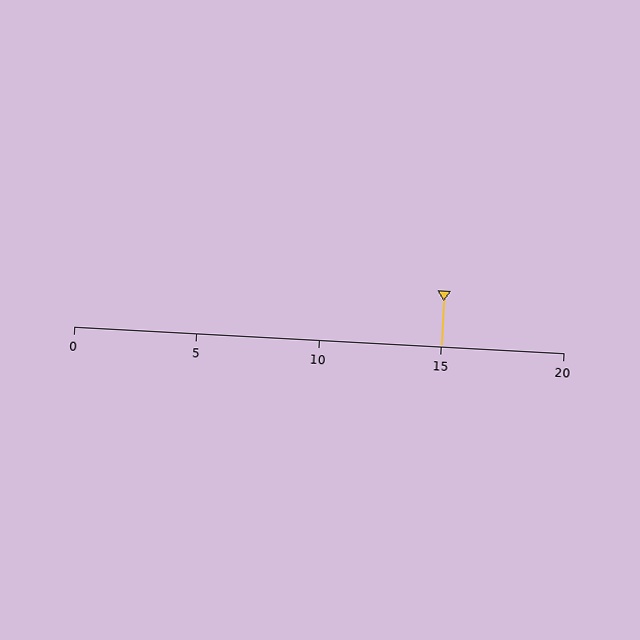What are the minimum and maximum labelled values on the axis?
The axis runs from 0 to 20.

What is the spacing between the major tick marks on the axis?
The major ticks are spaced 5 apart.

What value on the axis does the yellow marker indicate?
The marker indicates approximately 15.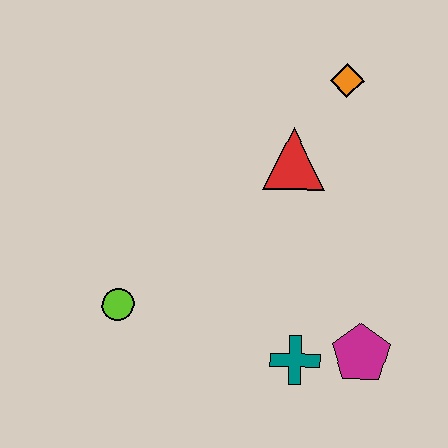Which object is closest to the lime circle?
The teal cross is closest to the lime circle.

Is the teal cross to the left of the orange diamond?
Yes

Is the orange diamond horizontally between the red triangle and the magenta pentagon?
Yes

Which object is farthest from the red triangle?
The lime circle is farthest from the red triangle.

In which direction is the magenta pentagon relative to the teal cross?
The magenta pentagon is to the right of the teal cross.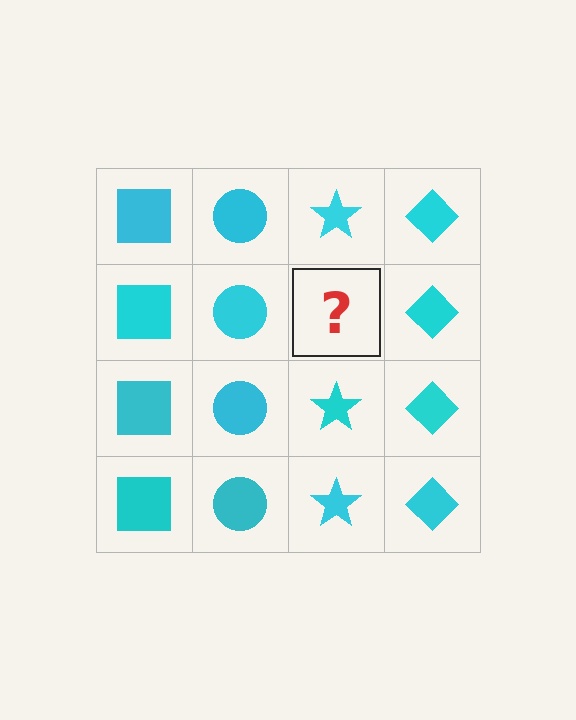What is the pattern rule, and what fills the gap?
The rule is that each column has a consistent shape. The gap should be filled with a cyan star.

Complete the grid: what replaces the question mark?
The question mark should be replaced with a cyan star.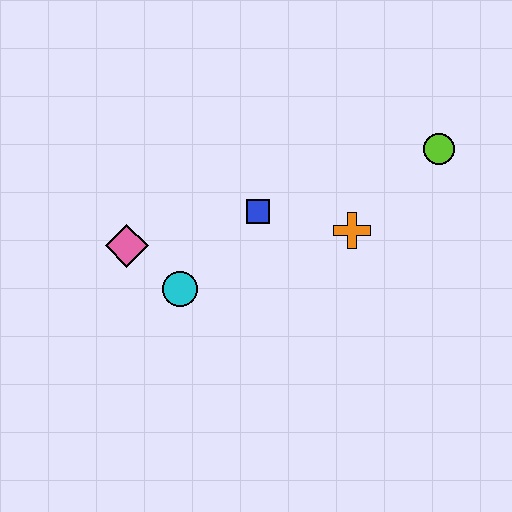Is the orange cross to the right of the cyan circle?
Yes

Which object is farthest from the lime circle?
The pink diamond is farthest from the lime circle.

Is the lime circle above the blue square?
Yes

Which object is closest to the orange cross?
The blue square is closest to the orange cross.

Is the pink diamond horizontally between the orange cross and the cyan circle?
No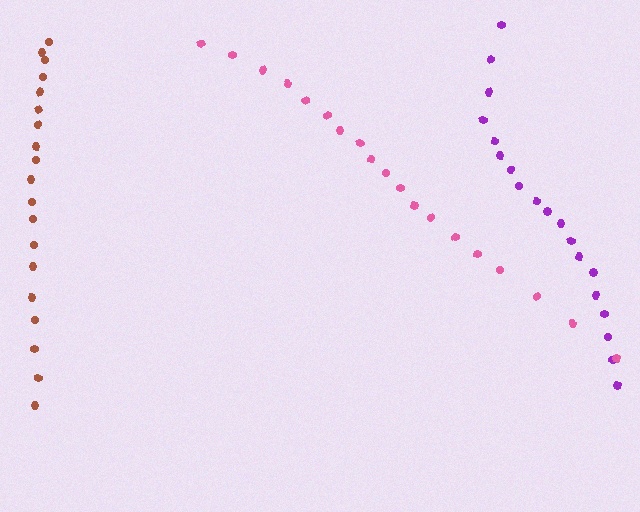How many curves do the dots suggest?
There are 3 distinct paths.